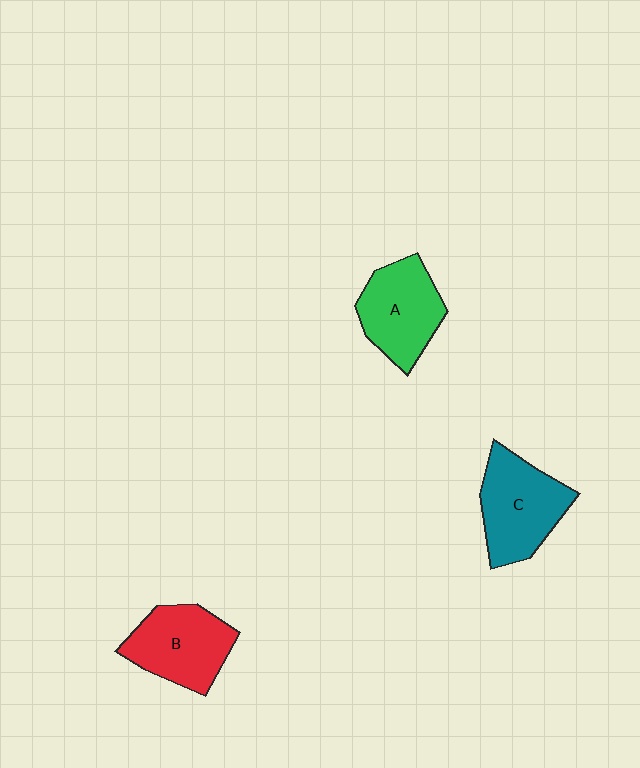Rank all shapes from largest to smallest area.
From largest to smallest: C (teal), B (red), A (green).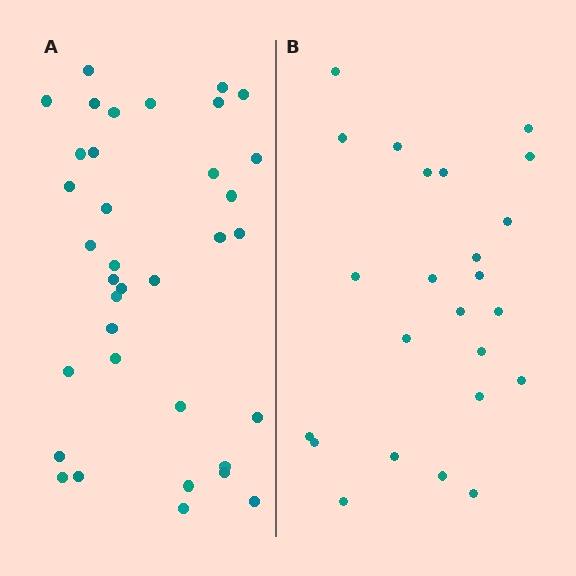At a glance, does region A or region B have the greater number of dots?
Region A (the left region) has more dots.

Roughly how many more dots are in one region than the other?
Region A has roughly 12 or so more dots than region B.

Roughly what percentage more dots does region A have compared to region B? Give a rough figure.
About 50% more.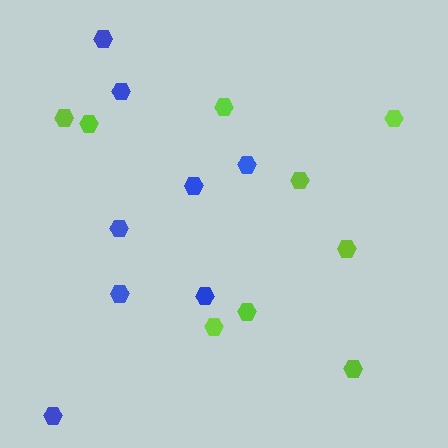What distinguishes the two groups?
There are 2 groups: one group of blue hexagons (8) and one group of lime hexagons (9).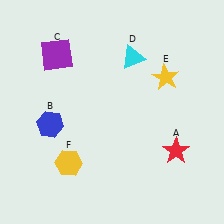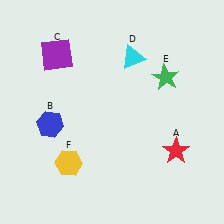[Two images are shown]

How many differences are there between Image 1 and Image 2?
There is 1 difference between the two images.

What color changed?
The star (E) changed from yellow in Image 1 to green in Image 2.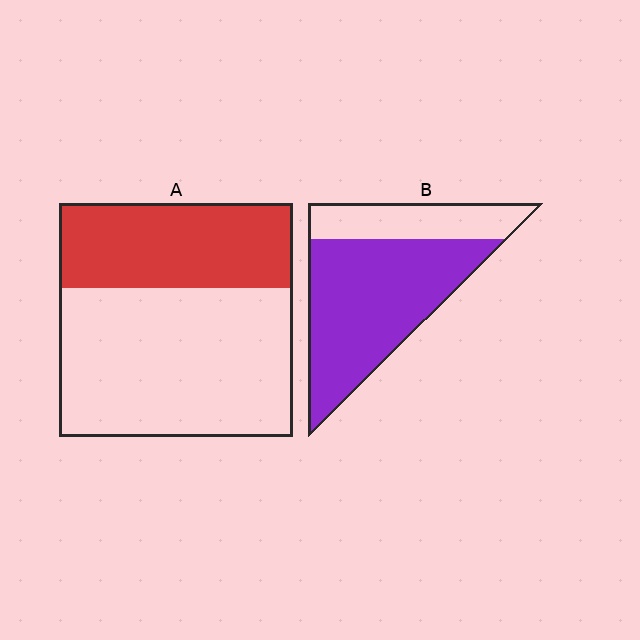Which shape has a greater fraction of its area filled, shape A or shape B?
Shape B.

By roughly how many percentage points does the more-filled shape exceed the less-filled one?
By roughly 35 percentage points (B over A).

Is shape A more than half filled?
No.